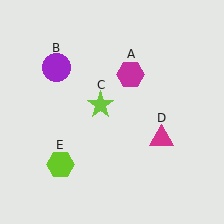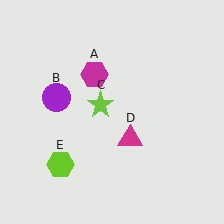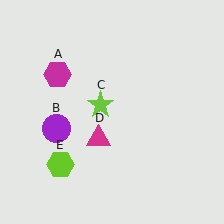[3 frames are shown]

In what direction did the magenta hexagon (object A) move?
The magenta hexagon (object A) moved left.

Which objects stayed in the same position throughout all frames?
Lime star (object C) and lime hexagon (object E) remained stationary.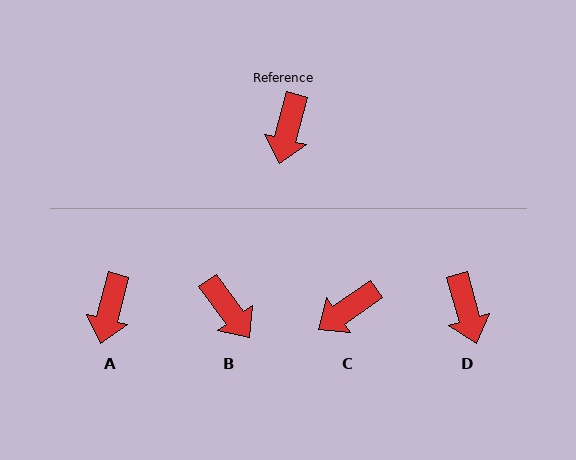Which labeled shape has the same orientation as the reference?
A.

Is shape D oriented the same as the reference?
No, it is off by about 30 degrees.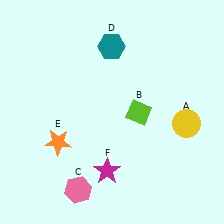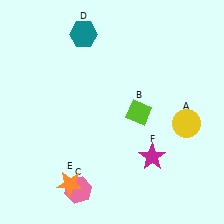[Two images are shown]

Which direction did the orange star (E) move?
The orange star (E) moved down.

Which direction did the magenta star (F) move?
The magenta star (F) moved right.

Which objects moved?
The objects that moved are: the teal hexagon (D), the orange star (E), the magenta star (F).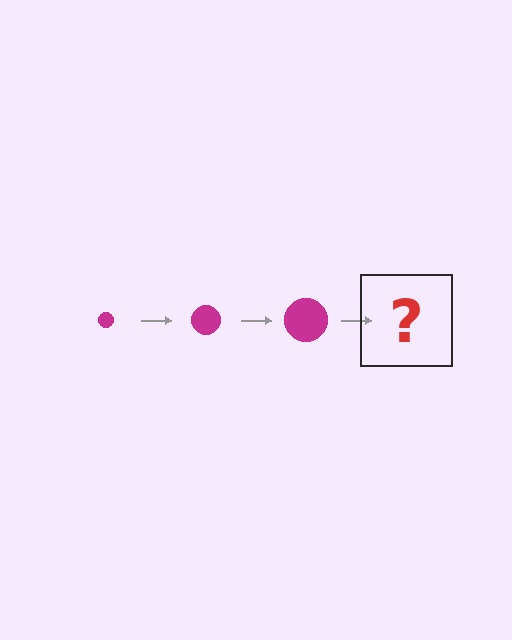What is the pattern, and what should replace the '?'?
The pattern is that the circle gets progressively larger each step. The '?' should be a magenta circle, larger than the previous one.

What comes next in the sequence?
The next element should be a magenta circle, larger than the previous one.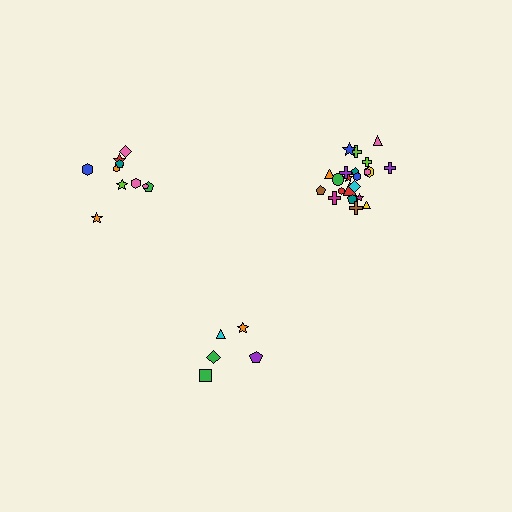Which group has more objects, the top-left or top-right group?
The top-right group.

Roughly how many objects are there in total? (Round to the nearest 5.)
Roughly 35 objects in total.